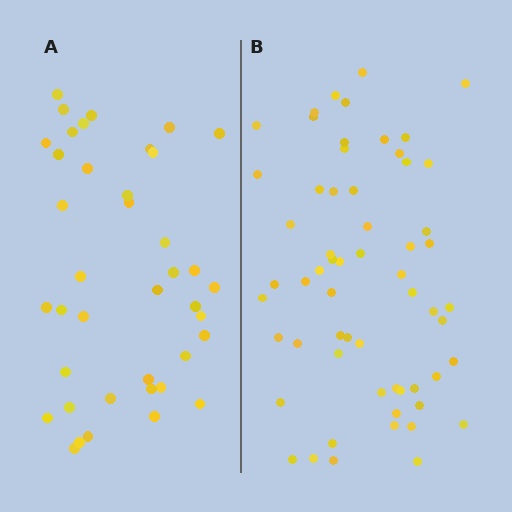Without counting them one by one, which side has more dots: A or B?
Region B (the right region) has more dots.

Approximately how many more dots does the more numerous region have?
Region B has approximately 20 more dots than region A.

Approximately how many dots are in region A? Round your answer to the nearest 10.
About 40 dots.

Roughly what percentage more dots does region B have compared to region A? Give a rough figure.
About 50% more.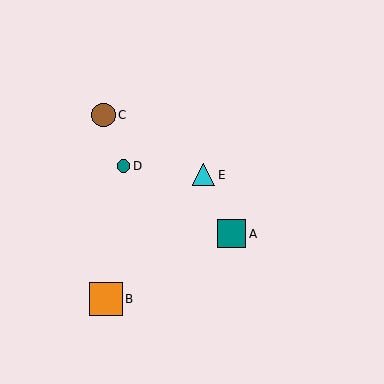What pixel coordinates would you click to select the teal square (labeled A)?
Click at (232, 234) to select the teal square A.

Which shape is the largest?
The orange square (labeled B) is the largest.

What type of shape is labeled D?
Shape D is a teal circle.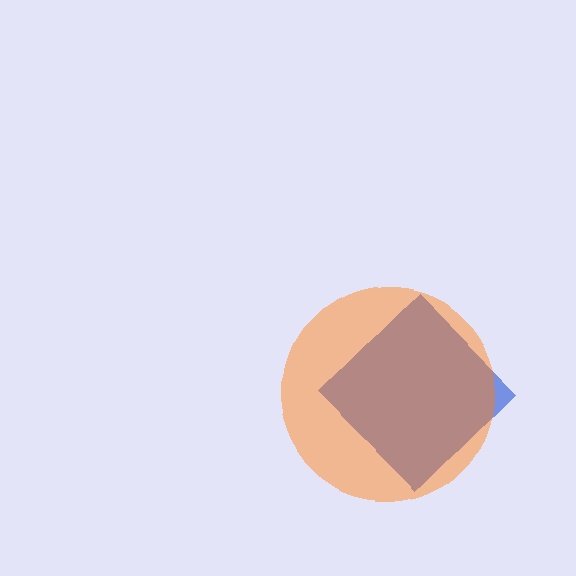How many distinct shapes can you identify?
There are 2 distinct shapes: a blue diamond, an orange circle.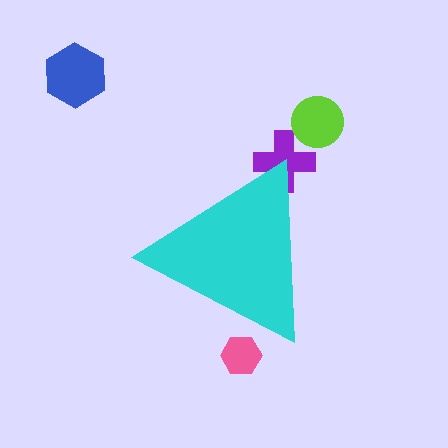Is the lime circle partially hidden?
No, the lime circle is fully visible.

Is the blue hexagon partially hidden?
No, the blue hexagon is fully visible.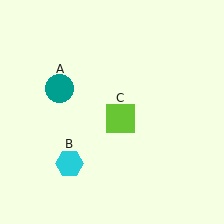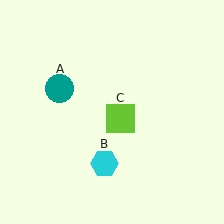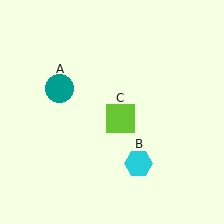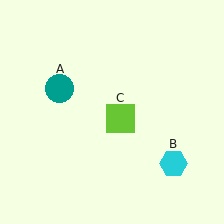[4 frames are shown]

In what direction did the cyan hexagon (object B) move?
The cyan hexagon (object B) moved right.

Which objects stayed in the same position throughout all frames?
Teal circle (object A) and lime square (object C) remained stationary.